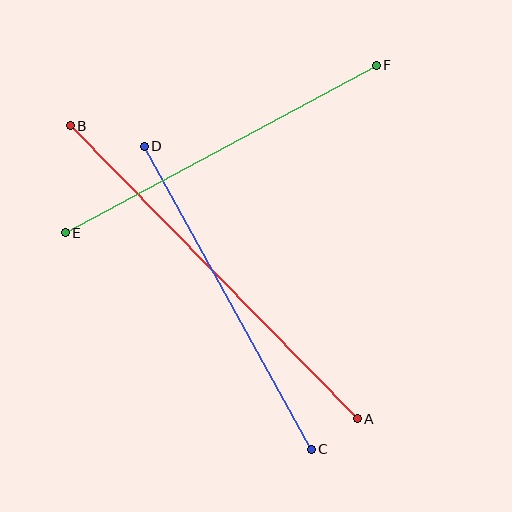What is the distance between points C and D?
The distance is approximately 346 pixels.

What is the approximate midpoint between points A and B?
The midpoint is at approximately (214, 272) pixels.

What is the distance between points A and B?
The distance is approximately 410 pixels.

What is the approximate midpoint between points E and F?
The midpoint is at approximately (221, 149) pixels.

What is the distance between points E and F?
The distance is approximately 353 pixels.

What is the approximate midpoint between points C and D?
The midpoint is at approximately (228, 298) pixels.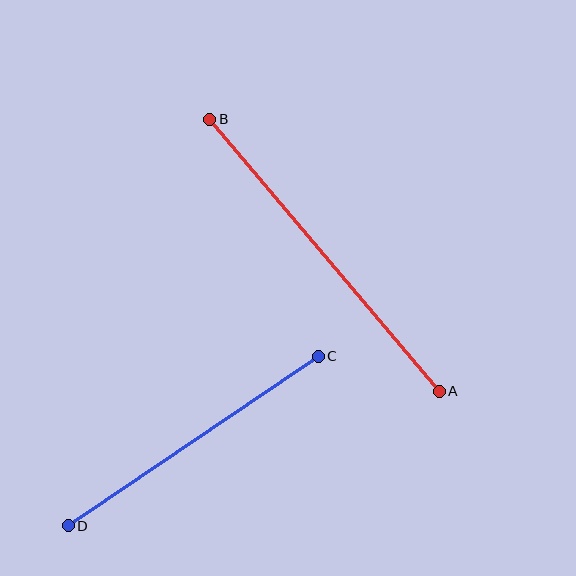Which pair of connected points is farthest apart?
Points A and B are farthest apart.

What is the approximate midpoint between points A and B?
The midpoint is at approximately (325, 255) pixels.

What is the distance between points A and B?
The distance is approximately 356 pixels.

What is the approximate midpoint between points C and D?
The midpoint is at approximately (193, 441) pixels.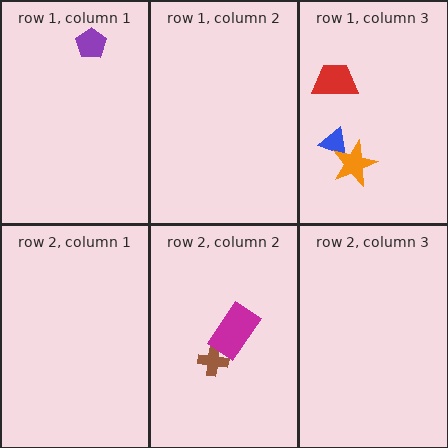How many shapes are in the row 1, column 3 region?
3.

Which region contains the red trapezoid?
The row 1, column 3 region.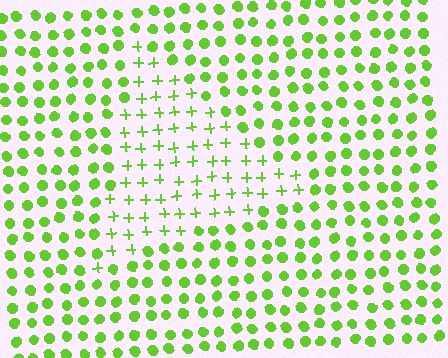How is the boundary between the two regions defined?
The boundary is defined by a change in element shape: plus signs inside vs. circles outside. All elements share the same color and spacing.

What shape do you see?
I see a triangle.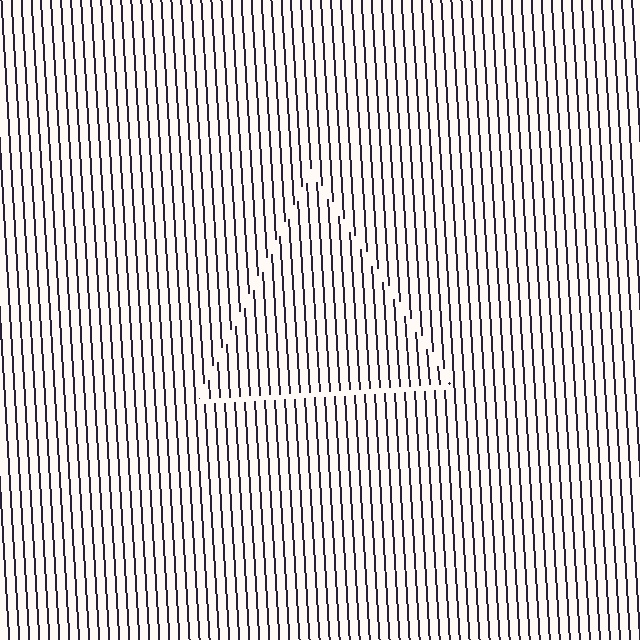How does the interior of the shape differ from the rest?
The interior of the shape contains the same grating, shifted by half a period — the contour is defined by the phase discontinuity where line-ends from the inner and outer gratings abut.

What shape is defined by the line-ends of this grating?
An illusory triangle. The interior of the shape contains the same grating, shifted by half a period — the contour is defined by the phase discontinuity where line-ends from the inner and outer gratings abut.